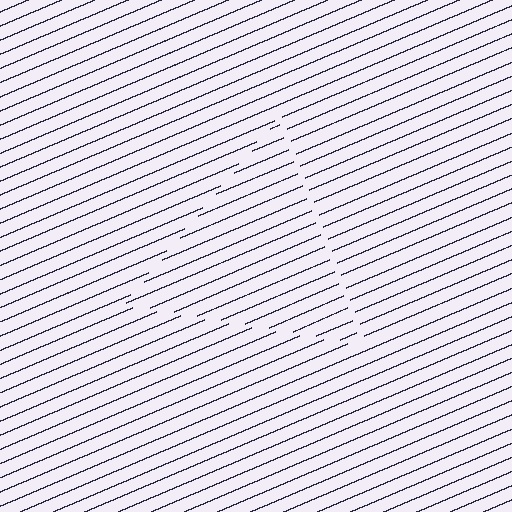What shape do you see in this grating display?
An illusory triangle. The interior of the shape contains the same grating, shifted by half a period — the contour is defined by the phase discontinuity where line-ends from the inner and outer gratings abut.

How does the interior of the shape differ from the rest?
The interior of the shape contains the same grating, shifted by half a period — the contour is defined by the phase discontinuity where line-ends from the inner and outer gratings abut.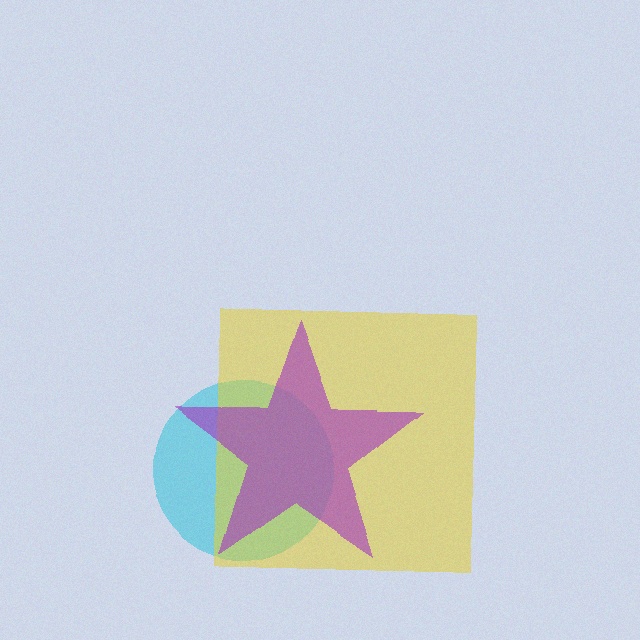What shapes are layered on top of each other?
The layered shapes are: a cyan circle, a yellow square, a purple star.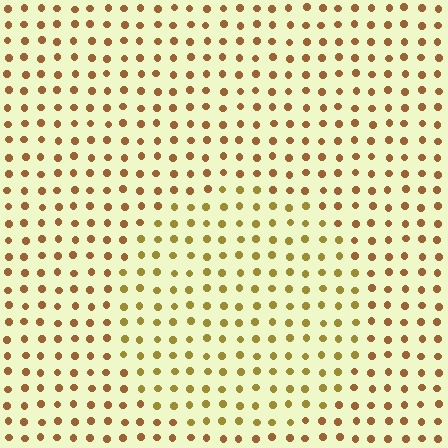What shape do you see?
I see a circle.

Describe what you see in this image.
The image is filled with small brown elements in a uniform arrangement. A circle-shaped region is visible where the elements are tinted to a slightly different hue, forming a subtle color boundary.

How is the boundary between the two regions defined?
The boundary is defined purely by a slight shift in hue (about 24 degrees). Spacing, size, and orientation are identical on both sides.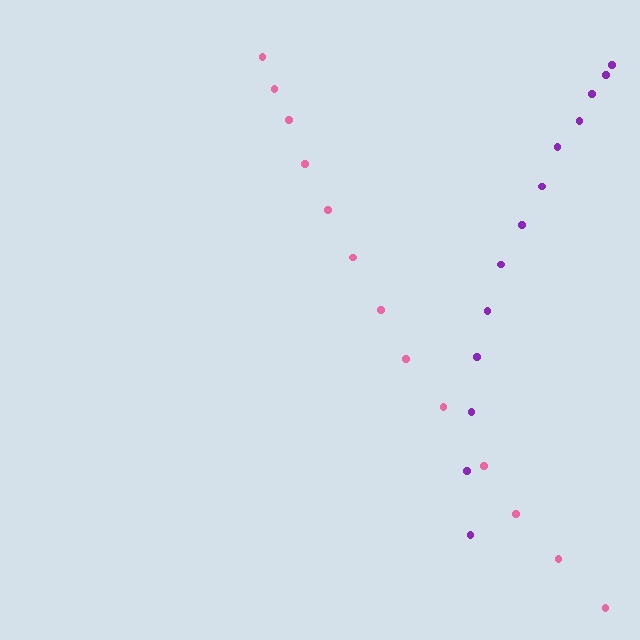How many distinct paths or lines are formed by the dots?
There are 2 distinct paths.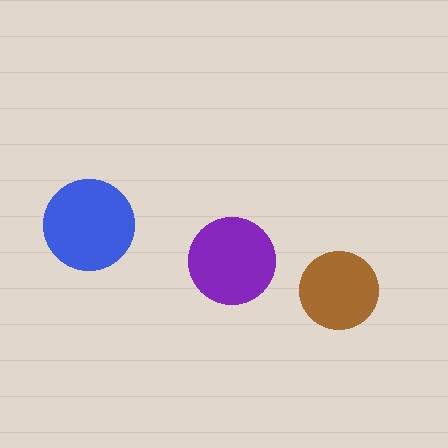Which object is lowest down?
The brown circle is bottommost.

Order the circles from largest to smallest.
the blue one, the purple one, the brown one.